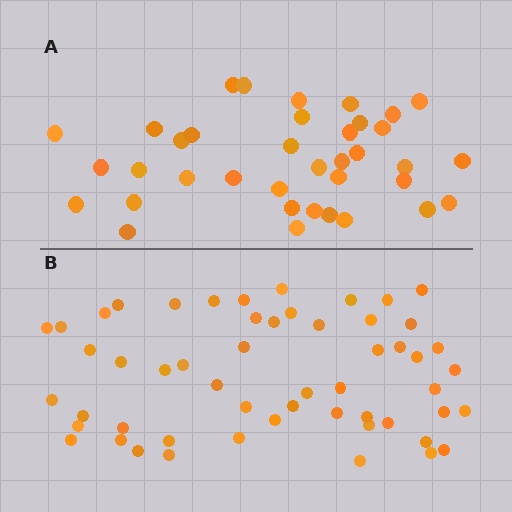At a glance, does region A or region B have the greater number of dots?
Region B (the bottom region) has more dots.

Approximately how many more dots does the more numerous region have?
Region B has approximately 15 more dots than region A.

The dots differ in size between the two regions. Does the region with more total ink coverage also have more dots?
No. Region A has more total ink coverage because its dots are larger, but region B actually contains more individual dots. Total area can be misleading — the number of items is what matters here.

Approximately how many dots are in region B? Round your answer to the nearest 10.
About 50 dots. (The exact count is 54, which rounds to 50.)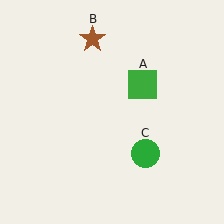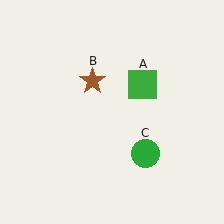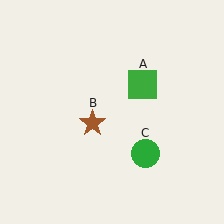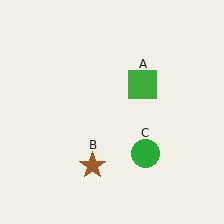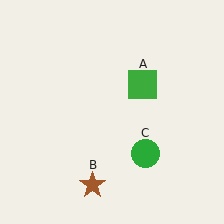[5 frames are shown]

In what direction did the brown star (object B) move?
The brown star (object B) moved down.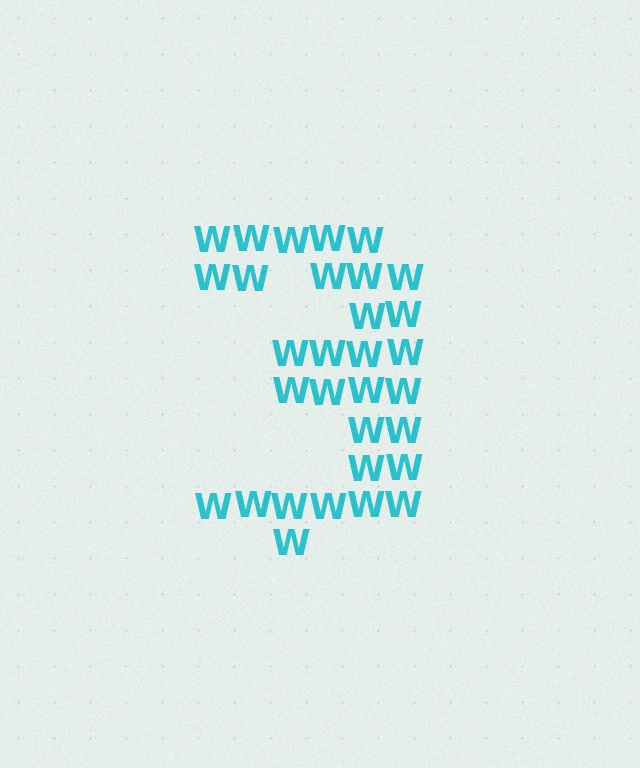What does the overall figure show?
The overall figure shows the digit 3.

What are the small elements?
The small elements are letter W's.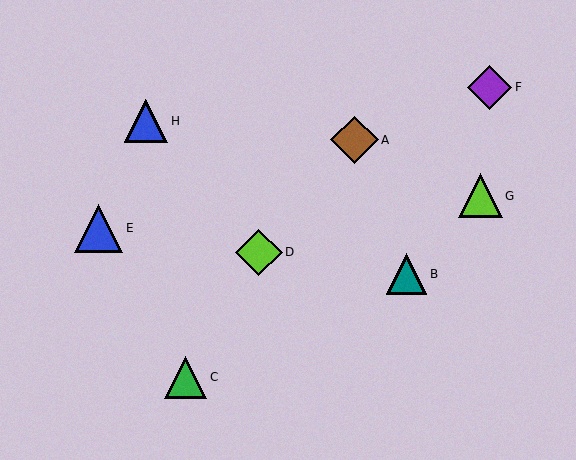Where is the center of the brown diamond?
The center of the brown diamond is at (354, 140).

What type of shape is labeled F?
Shape F is a purple diamond.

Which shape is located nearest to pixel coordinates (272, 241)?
The lime diamond (labeled D) at (259, 252) is nearest to that location.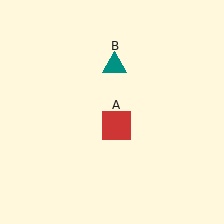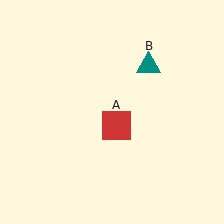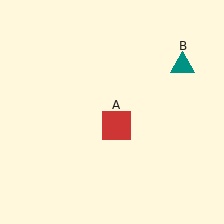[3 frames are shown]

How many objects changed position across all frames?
1 object changed position: teal triangle (object B).